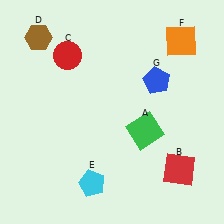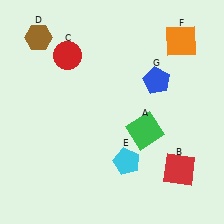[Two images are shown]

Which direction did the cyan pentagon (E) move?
The cyan pentagon (E) moved right.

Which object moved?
The cyan pentagon (E) moved right.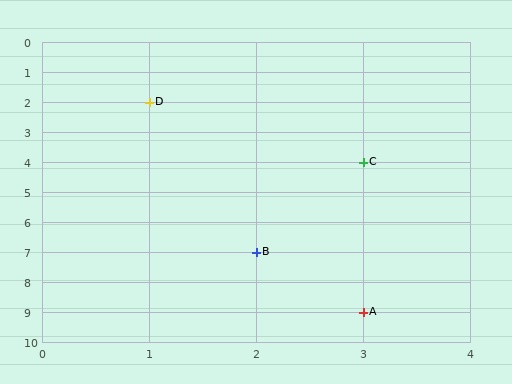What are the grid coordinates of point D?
Point D is at grid coordinates (1, 2).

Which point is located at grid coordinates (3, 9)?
Point A is at (3, 9).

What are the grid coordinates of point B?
Point B is at grid coordinates (2, 7).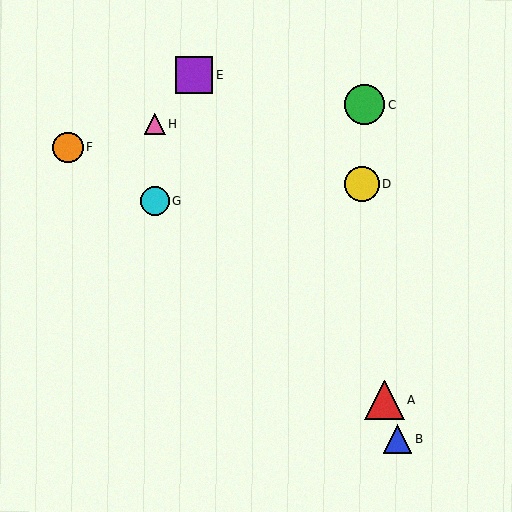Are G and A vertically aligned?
No, G is at x≈155 and A is at x≈384.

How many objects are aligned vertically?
2 objects (G, H) are aligned vertically.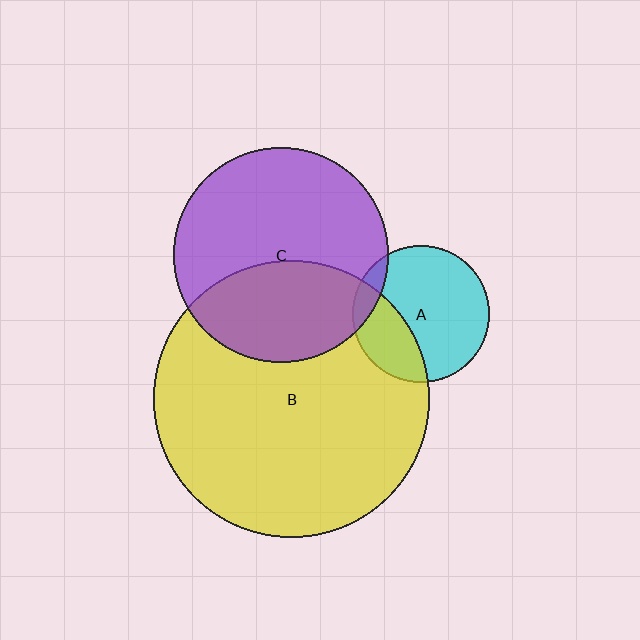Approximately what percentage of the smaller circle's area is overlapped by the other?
Approximately 10%.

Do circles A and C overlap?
Yes.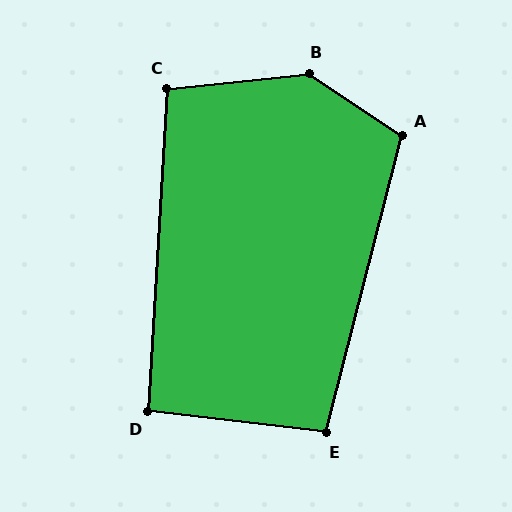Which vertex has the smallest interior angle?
D, at approximately 93 degrees.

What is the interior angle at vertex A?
Approximately 109 degrees (obtuse).